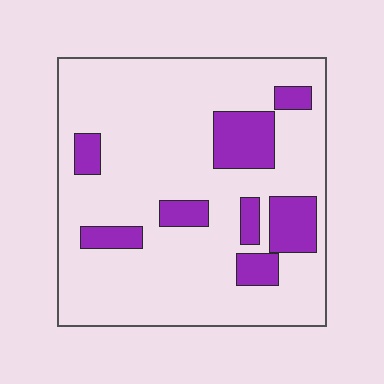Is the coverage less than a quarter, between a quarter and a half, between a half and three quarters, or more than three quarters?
Less than a quarter.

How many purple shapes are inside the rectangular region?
8.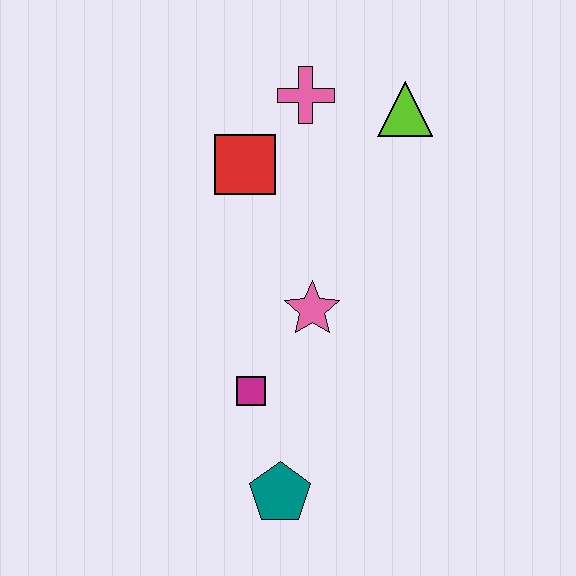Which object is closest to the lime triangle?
The pink cross is closest to the lime triangle.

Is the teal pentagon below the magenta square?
Yes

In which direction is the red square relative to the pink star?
The red square is above the pink star.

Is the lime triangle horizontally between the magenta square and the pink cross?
No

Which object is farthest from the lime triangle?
The teal pentagon is farthest from the lime triangle.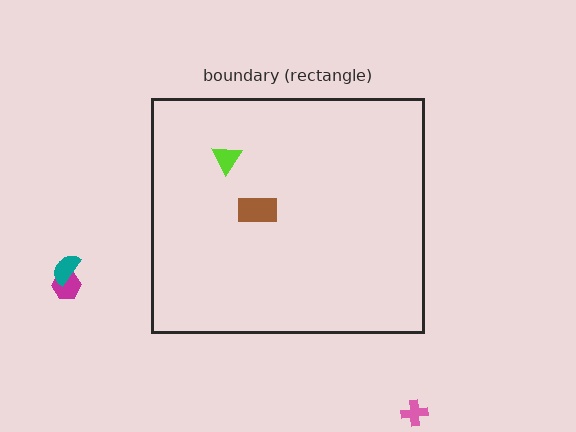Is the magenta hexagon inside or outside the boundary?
Outside.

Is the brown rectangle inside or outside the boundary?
Inside.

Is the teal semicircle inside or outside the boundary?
Outside.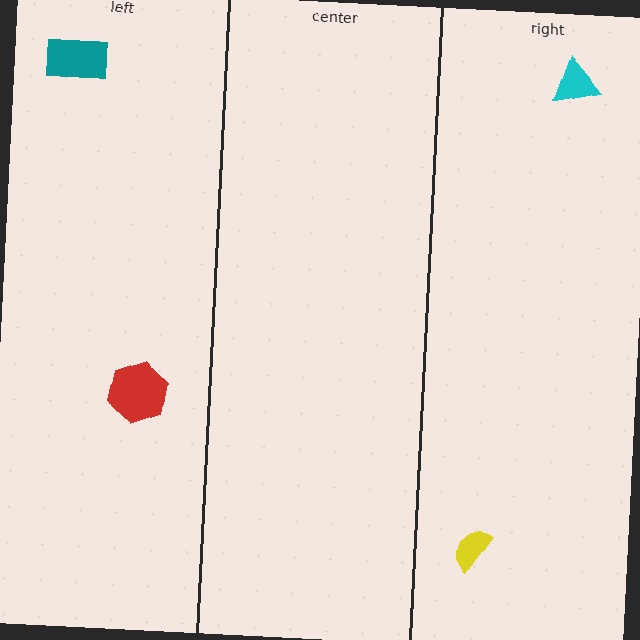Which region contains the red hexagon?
The left region.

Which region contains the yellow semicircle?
The right region.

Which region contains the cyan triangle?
The right region.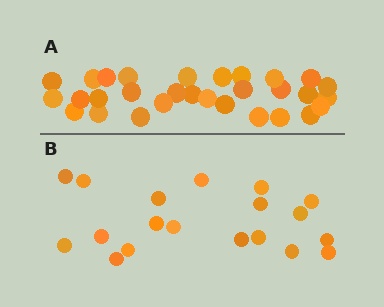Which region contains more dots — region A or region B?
Region A (the top region) has more dots.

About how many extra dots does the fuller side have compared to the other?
Region A has roughly 12 or so more dots than region B.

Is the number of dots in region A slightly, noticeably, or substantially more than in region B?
Region A has substantially more. The ratio is roughly 1.6 to 1.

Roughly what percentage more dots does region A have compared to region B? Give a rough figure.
About 60% more.